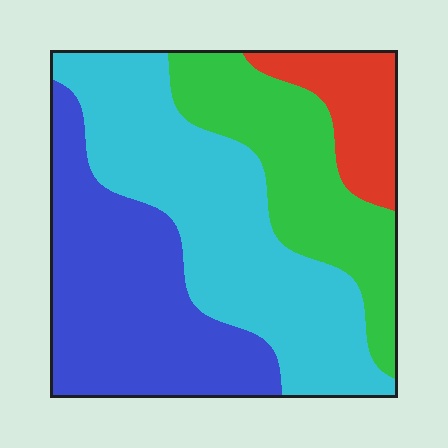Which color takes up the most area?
Cyan, at roughly 35%.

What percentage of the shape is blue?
Blue covers around 30% of the shape.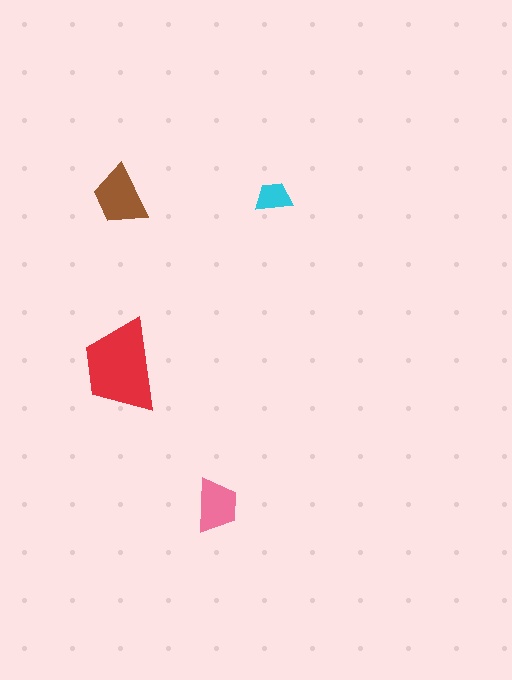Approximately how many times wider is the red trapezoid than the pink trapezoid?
About 1.5 times wider.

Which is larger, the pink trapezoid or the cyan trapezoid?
The pink one.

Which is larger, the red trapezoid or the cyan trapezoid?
The red one.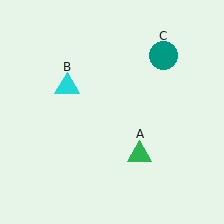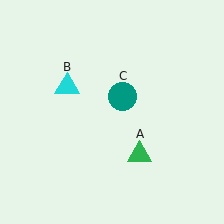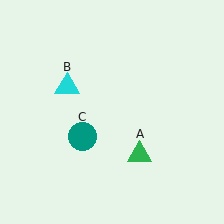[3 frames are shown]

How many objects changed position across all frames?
1 object changed position: teal circle (object C).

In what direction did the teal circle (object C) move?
The teal circle (object C) moved down and to the left.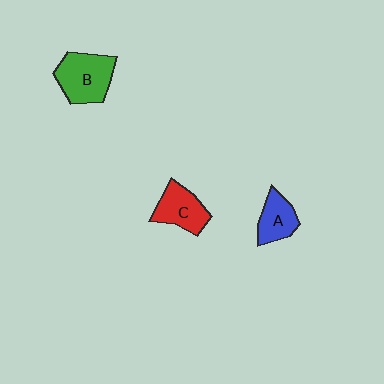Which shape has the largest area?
Shape B (green).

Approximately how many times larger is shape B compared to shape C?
Approximately 1.3 times.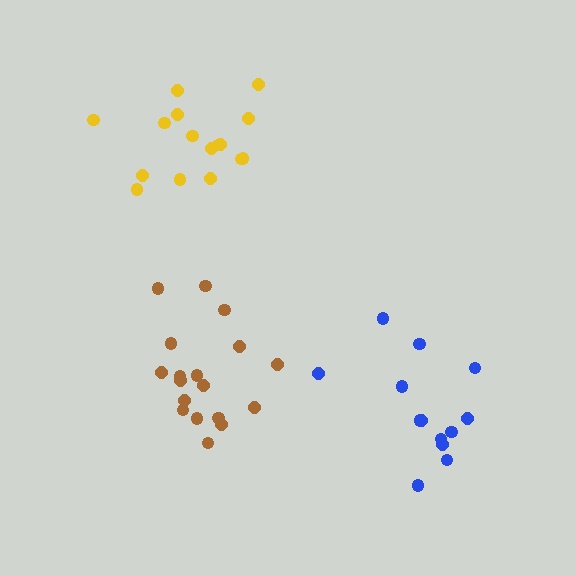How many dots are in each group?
Group 1: 18 dots, Group 2: 13 dots, Group 3: 16 dots (47 total).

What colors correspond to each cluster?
The clusters are colored: brown, blue, yellow.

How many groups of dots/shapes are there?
There are 3 groups.